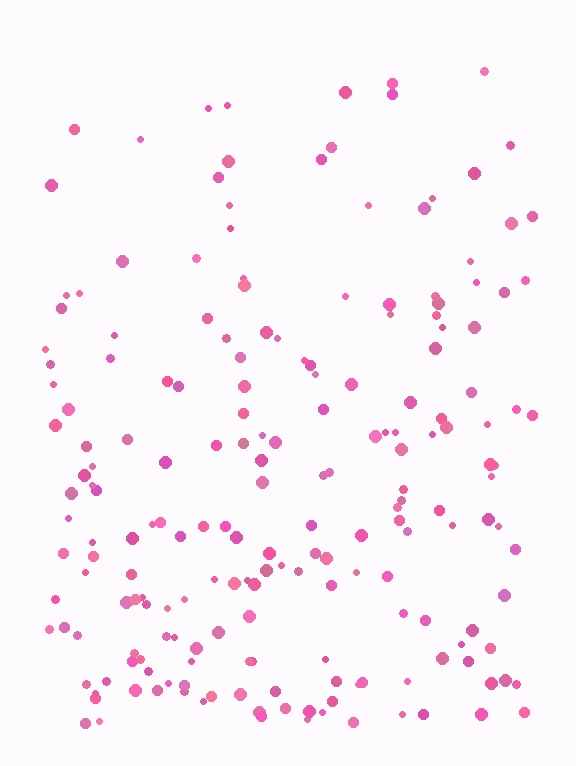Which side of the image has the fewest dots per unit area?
The top.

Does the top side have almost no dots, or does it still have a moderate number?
Still a moderate number, just noticeably fewer than the bottom.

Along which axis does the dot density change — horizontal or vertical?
Vertical.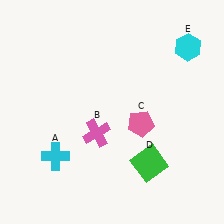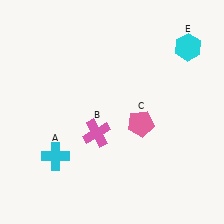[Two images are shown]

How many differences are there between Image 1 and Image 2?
There is 1 difference between the two images.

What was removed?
The green square (D) was removed in Image 2.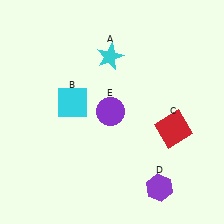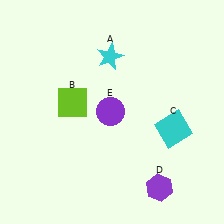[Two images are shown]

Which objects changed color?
B changed from cyan to lime. C changed from red to cyan.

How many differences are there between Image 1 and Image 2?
There are 2 differences between the two images.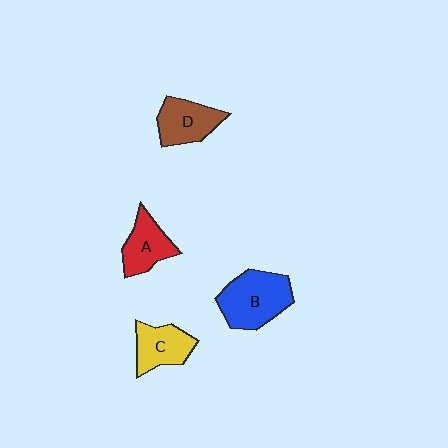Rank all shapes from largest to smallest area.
From largest to smallest: B (blue), D (brown), C (yellow), A (red).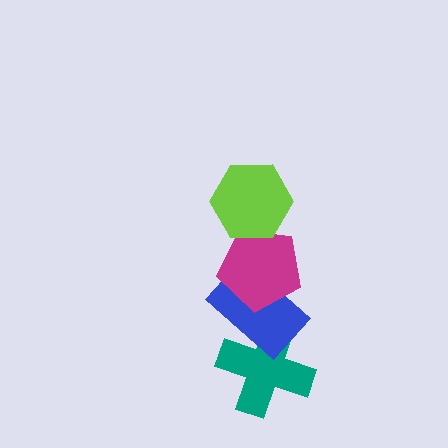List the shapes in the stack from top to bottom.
From top to bottom: the lime hexagon, the magenta pentagon, the blue rectangle, the teal cross.